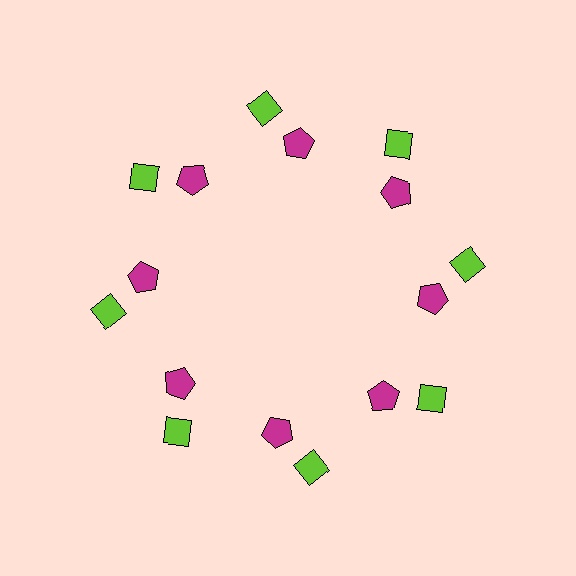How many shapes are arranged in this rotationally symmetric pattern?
There are 16 shapes, arranged in 8 groups of 2.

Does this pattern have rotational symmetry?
Yes, this pattern has 8-fold rotational symmetry. It looks the same after rotating 45 degrees around the center.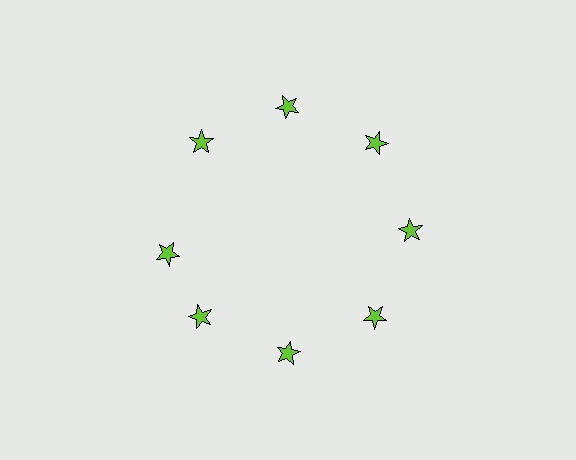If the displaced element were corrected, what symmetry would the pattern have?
It would have 8-fold rotational symmetry — the pattern would map onto itself every 45 degrees.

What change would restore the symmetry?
The symmetry would be restored by rotating it back into even spacing with its neighbors so that all 8 stars sit at equal angles and equal distance from the center.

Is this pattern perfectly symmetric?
No. The 8 lime stars are arranged in a ring, but one element near the 9 o'clock position is rotated out of alignment along the ring, breaking the 8-fold rotational symmetry.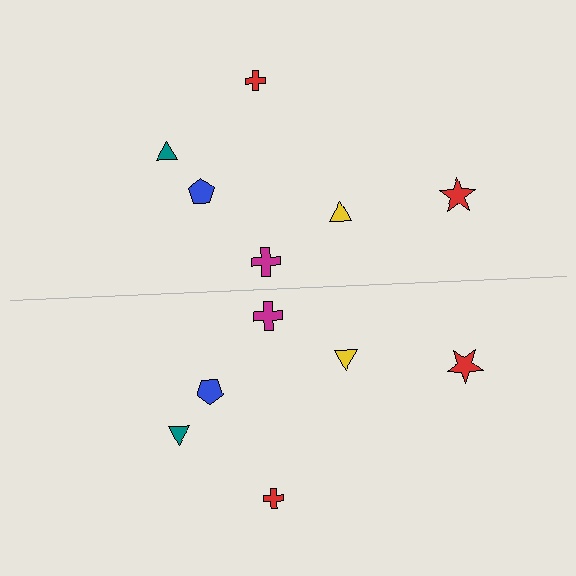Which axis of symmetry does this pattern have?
The pattern has a horizontal axis of symmetry running through the center of the image.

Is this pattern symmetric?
Yes, this pattern has bilateral (reflection) symmetry.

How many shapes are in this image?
There are 12 shapes in this image.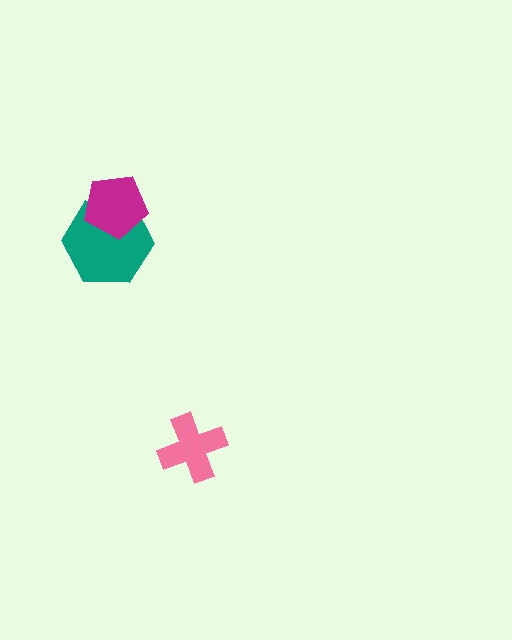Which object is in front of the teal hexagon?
The magenta pentagon is in front of the teal hexagon.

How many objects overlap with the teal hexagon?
1 object overlaps with the teal hexagon.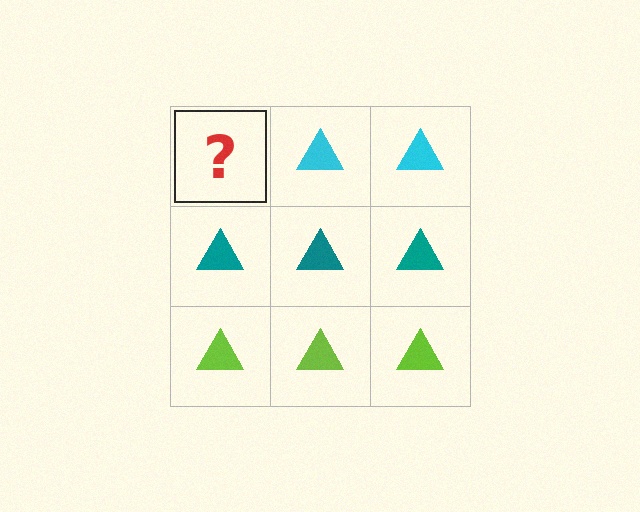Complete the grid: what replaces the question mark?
The question mark should be replaced with a cyan triangle.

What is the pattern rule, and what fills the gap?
The rule is that each row has a consistent color. The gap should be filled with a cyan triangle.